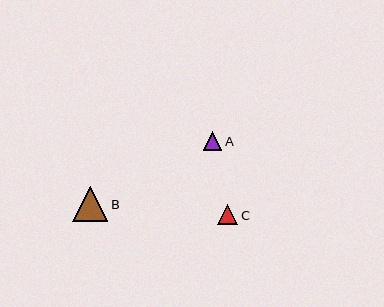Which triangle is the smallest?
Triangle A is the smallest with a size of approximately 19 pixels.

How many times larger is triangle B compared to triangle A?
Triangle B is approximately 1.9 times the size of triangle A.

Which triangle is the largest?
Triangle B is the largest with a size of approximately 35 pixels.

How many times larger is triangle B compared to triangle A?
Triangle B is approximately 1.9 times the size of triangle A.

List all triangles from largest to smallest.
From largest to smallest: B, C, A.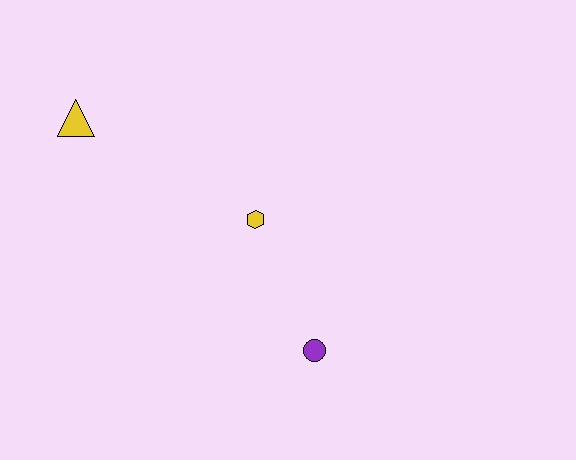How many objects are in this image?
There are 3 objects.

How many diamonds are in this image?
There are no diamonds.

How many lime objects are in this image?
There are no lime objects.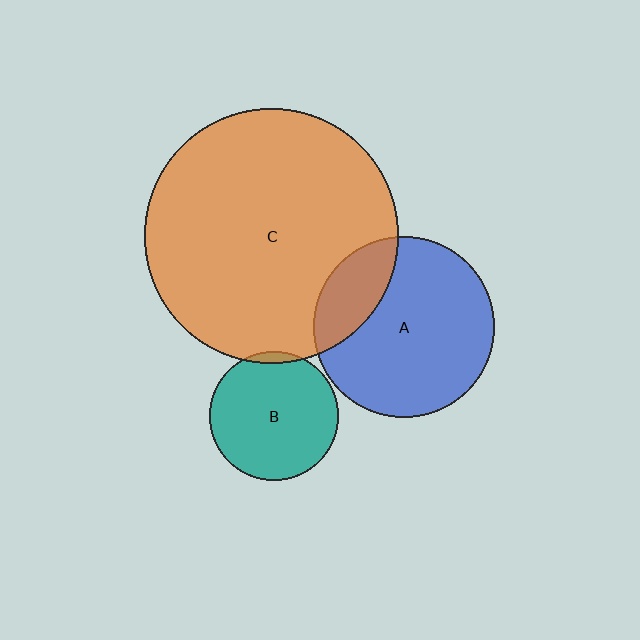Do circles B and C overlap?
Yes.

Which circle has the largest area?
Circle C (orange).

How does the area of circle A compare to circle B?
Approximately 2.0 times.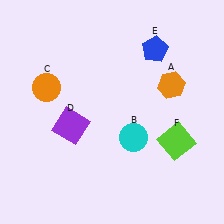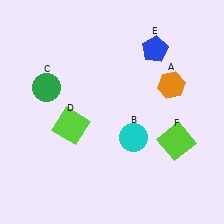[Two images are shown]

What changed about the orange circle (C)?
In Image 1, C is orange. In Image 2, it changed to green.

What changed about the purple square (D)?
In Image 1, D is purple. In Image 2, it changed to lime.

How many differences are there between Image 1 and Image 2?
There are 2 differences between the two images.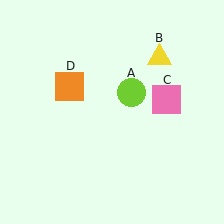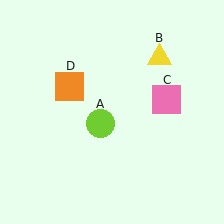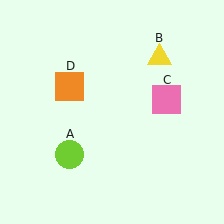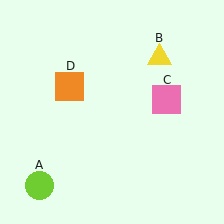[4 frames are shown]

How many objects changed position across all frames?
1 object changed position: lime circle (object A).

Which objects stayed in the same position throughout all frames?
Yellow triangle (object B) and pink square (object C) and orange square (object D) remained stationary.